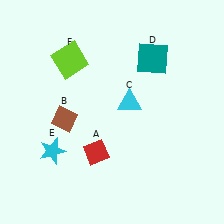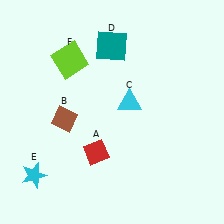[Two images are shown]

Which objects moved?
The objects that moved are: the teal square (D), the cyan star (E).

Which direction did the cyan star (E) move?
The cyan star (E) moved down.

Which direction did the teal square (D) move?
The teal square (D) moved left.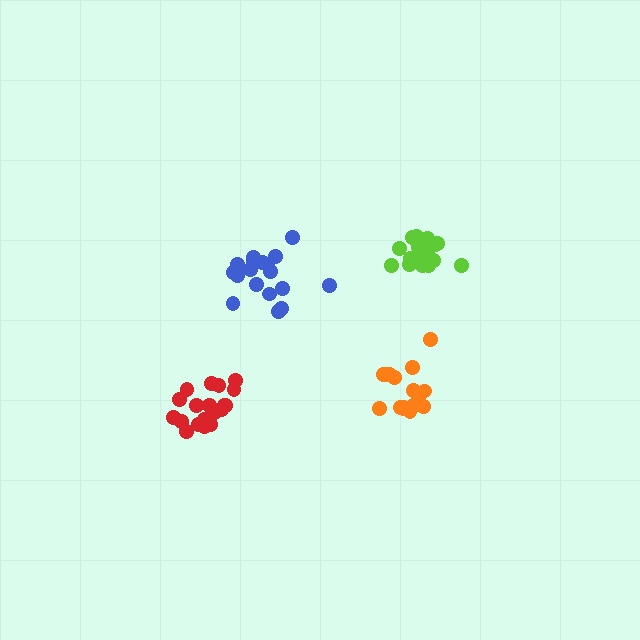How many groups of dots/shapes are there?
There are 4 groups.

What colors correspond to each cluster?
The clusters are colored: orange, blue, lime, red.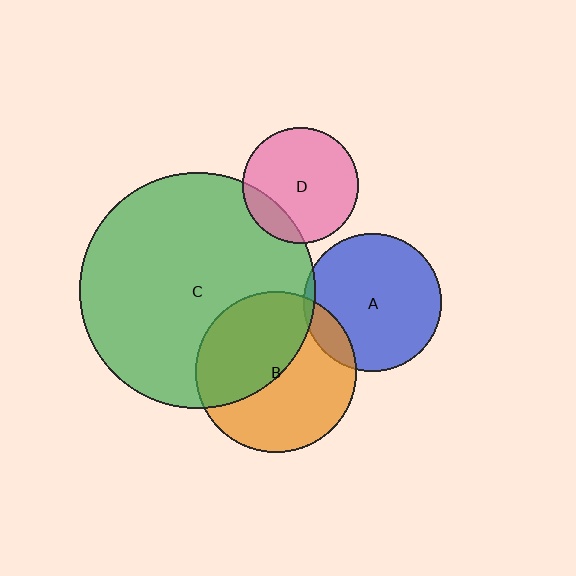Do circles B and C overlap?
Yes.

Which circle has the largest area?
Circle C (green).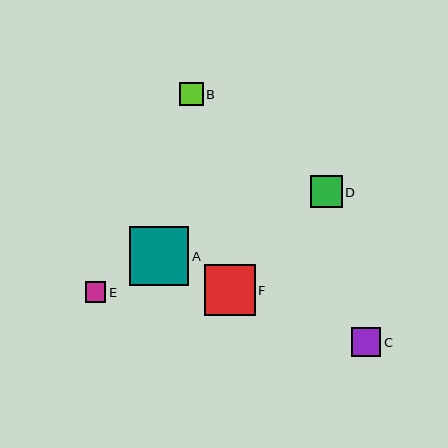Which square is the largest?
Square A is the largest with a size of approximately 59 pixels.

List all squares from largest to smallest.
From largest to smallest: A, F, D, C, B, E.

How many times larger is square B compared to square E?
Square B is approximately 1.2 times the size of square E.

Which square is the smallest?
Square E is the smallest with a size of approximately 20 pixels.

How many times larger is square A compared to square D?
Square A is approximately 1.8 times the size of square D.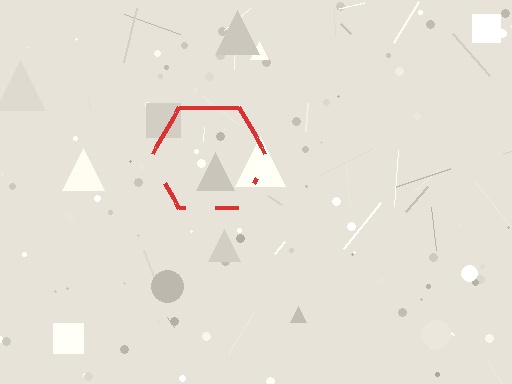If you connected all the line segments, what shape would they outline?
They would outline a hexagon.